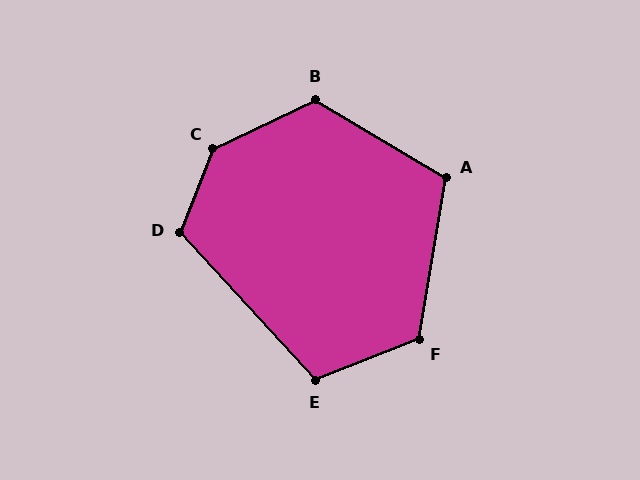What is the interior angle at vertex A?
Approximately 112 degrees (obtuse).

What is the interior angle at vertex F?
Approximately 121 degrees (obtuse).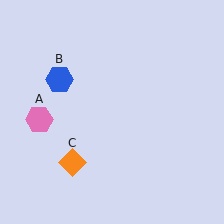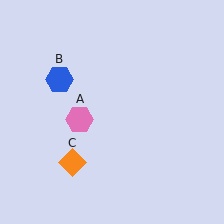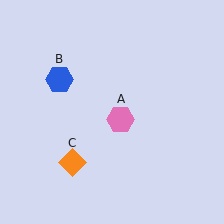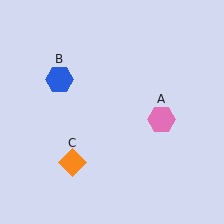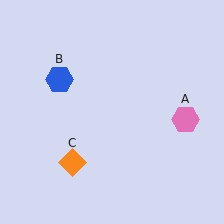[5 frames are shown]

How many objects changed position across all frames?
1 object changed position: pink hexagon (object A).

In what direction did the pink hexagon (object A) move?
The pink hexagon (object A) moved right.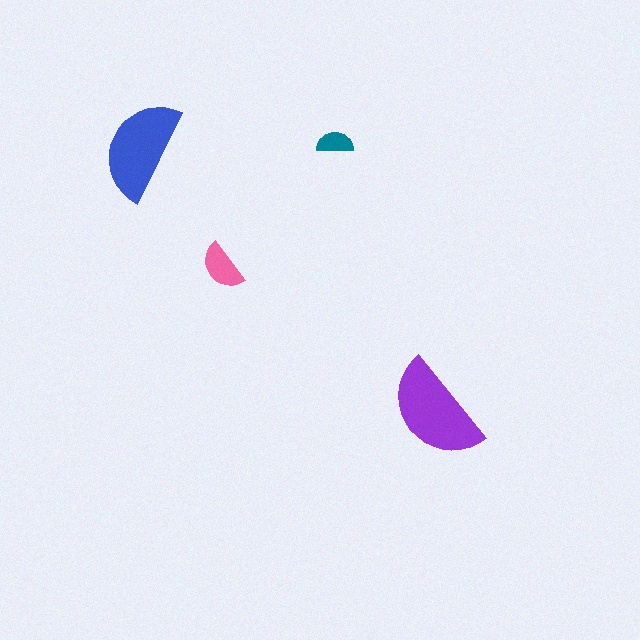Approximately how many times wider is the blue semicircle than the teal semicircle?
About 2.5 times wider.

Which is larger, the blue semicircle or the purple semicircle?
The purple one.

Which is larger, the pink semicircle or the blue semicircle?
The blue one.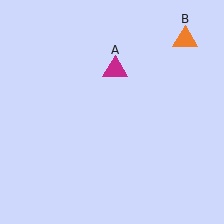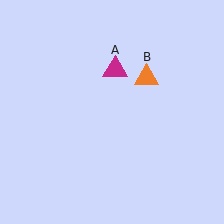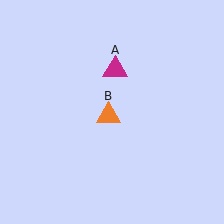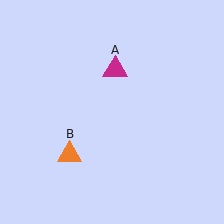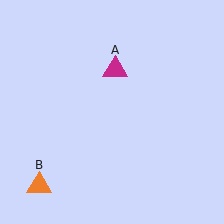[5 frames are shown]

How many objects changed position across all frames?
1 object changed position: orange triangle (object B).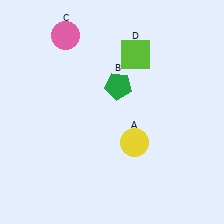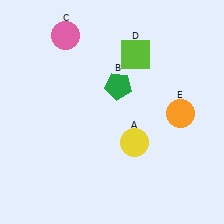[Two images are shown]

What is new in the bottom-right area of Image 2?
An orange circle (E) was added in the bottom-right area of Image 2.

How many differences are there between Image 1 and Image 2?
There is 1 difference between the two images.